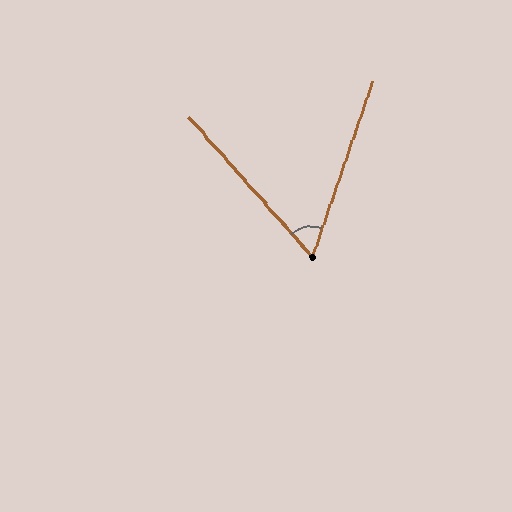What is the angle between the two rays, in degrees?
Approximately 61 degrees.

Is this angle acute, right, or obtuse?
It is acute.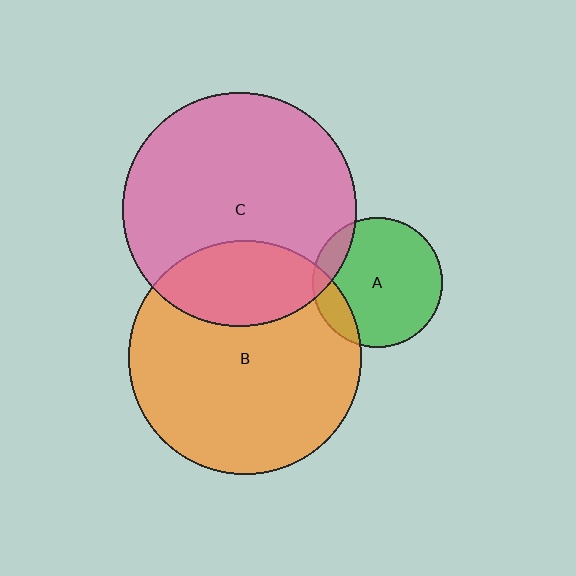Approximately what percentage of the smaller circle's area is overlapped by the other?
Approximately 15%.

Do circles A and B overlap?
Yes.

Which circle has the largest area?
Circle C (pink).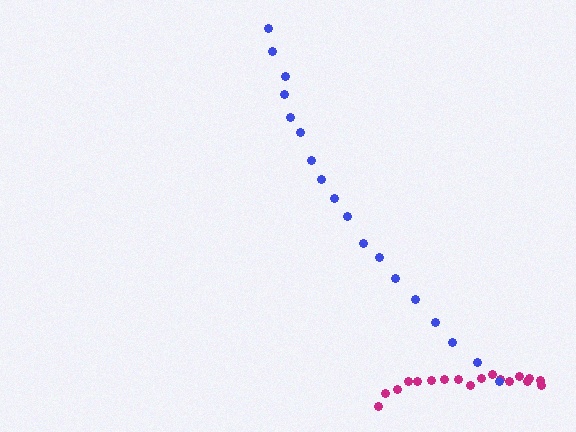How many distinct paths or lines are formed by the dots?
There are 2 distinct paths.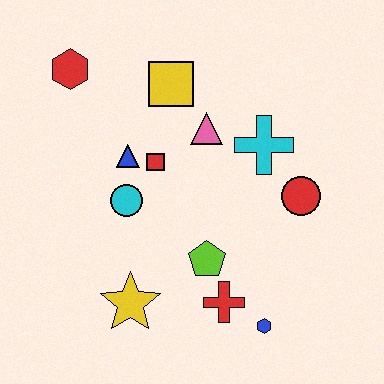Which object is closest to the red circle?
The cyan cross is closest to the red circle.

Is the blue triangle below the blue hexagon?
No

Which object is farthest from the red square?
The blue hexagon is farthest from the red square.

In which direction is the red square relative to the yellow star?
The red square is above the yellow star.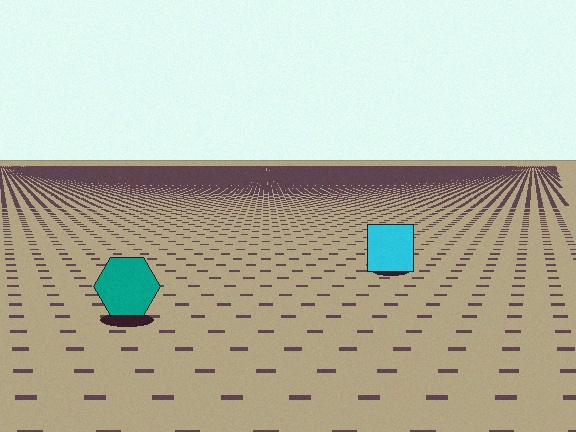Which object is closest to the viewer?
The teal hexagon is closest. The texture marks near it are larger and more spread out.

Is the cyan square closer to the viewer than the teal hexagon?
No. The teal hexagon is closer — you can tell from the texture gradient: the ground texture is coarser near it.